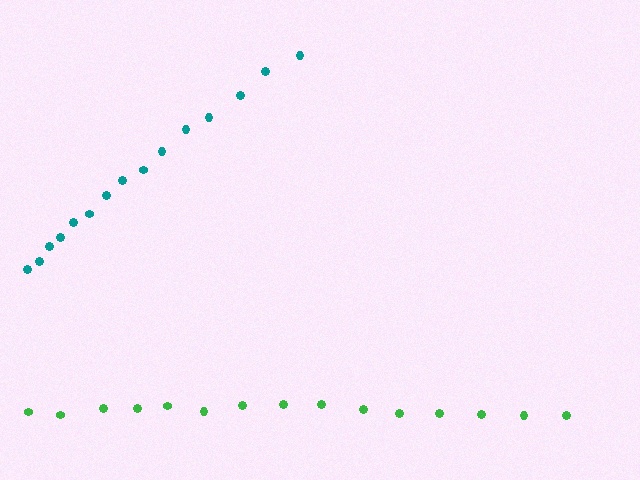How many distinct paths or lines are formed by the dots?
There are 2 distinct paths.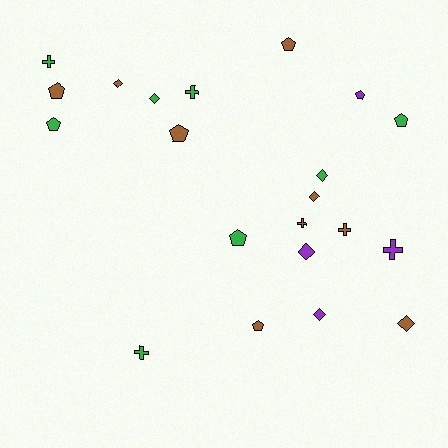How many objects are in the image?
There are 21 objects.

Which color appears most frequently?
Brown, with 9 objects.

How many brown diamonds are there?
There are 3 brown diamonds.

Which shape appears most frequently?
Pentagon, with 8 objects.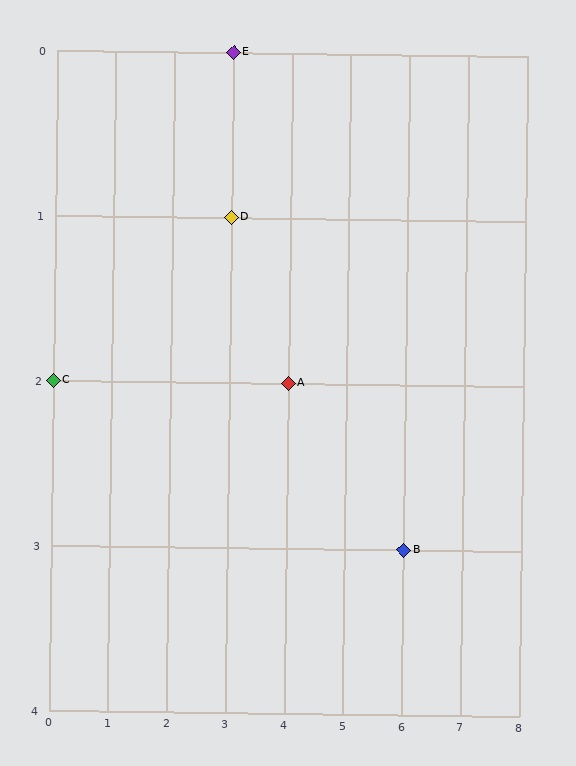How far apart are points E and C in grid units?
Points E and C are 3 columns and 2 rows apart (about 3.6 grid units diagonally).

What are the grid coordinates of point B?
Point B is at grid coordinates (6, 3).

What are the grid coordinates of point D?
Point D is at grid coordinates (3, 1).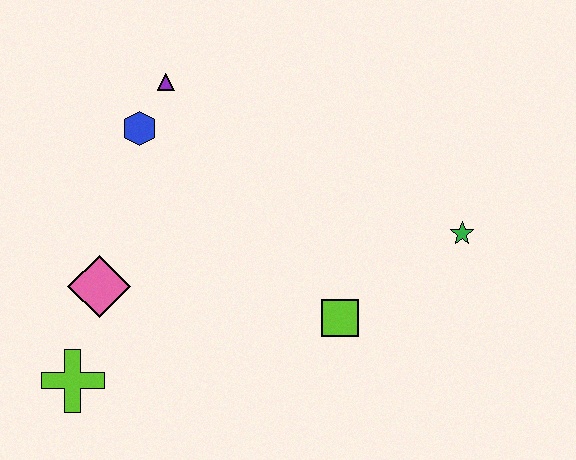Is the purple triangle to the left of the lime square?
Yes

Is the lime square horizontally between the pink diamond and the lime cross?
No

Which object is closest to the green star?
The lime square is closest to the green star.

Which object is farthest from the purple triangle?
The green star is farthest from the purple triangle.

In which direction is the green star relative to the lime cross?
The green star is to the right of the lime cross.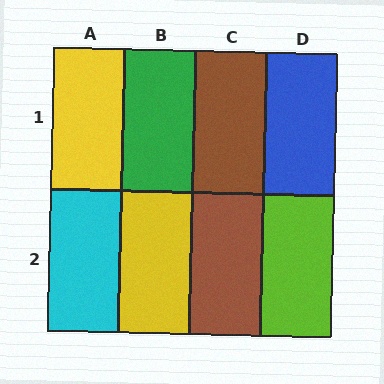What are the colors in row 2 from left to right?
Cyan, yellow, brown, lime.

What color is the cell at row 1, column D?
Blue.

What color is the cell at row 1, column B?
Green.